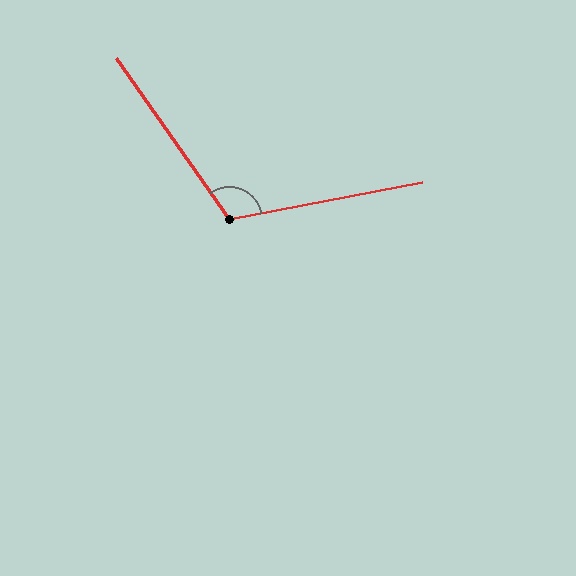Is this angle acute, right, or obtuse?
It is obtuse.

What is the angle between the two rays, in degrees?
Approximately 114 degrees.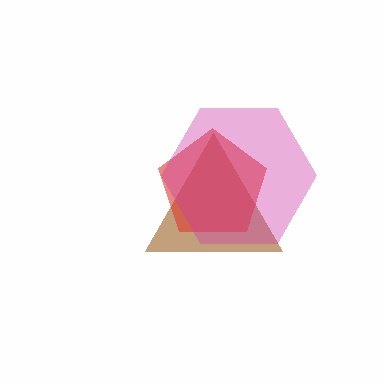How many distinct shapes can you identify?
There are 3 distinct shapes: a brown triangle, a red pentagon, a magenta hexagon.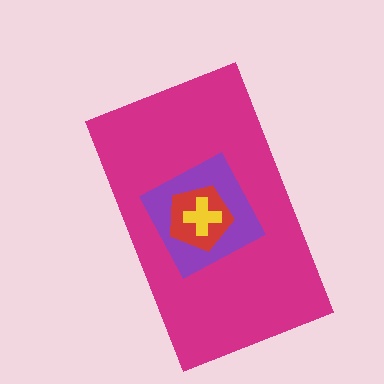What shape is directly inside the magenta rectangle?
The purple square.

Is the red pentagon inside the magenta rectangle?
Yes.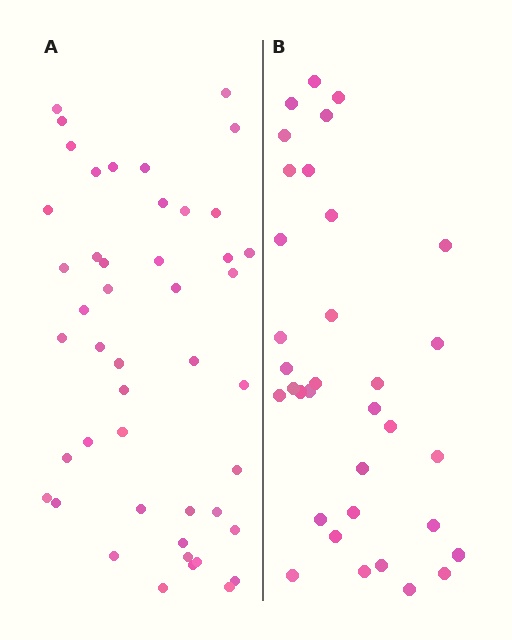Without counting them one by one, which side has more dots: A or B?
Region A (the left region) has more dots.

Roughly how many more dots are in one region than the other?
Region A has roughly 12 or so more dots than region B.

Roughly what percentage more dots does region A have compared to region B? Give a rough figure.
About 35% more.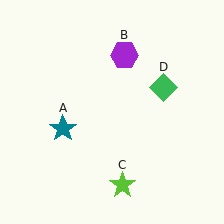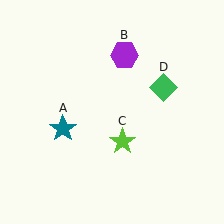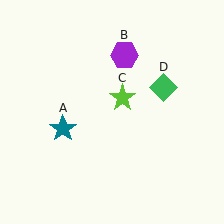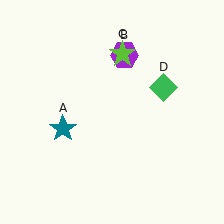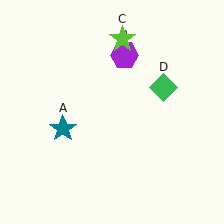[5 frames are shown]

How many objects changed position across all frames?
1 object changed position: lime star (object C).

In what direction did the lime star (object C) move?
The lime star (object C) moved up.